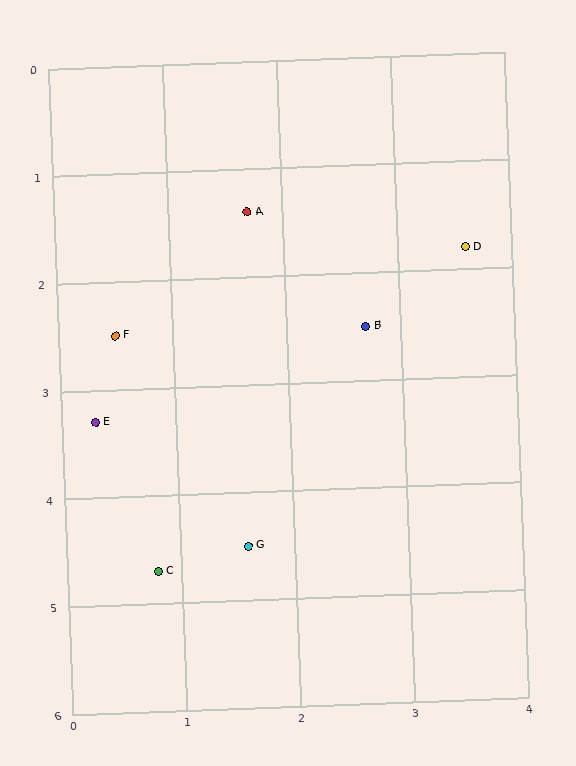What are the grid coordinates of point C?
Point C is at approximately (0.8, 4.7).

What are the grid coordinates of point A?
Point A is at approximately (1.7, 1.4).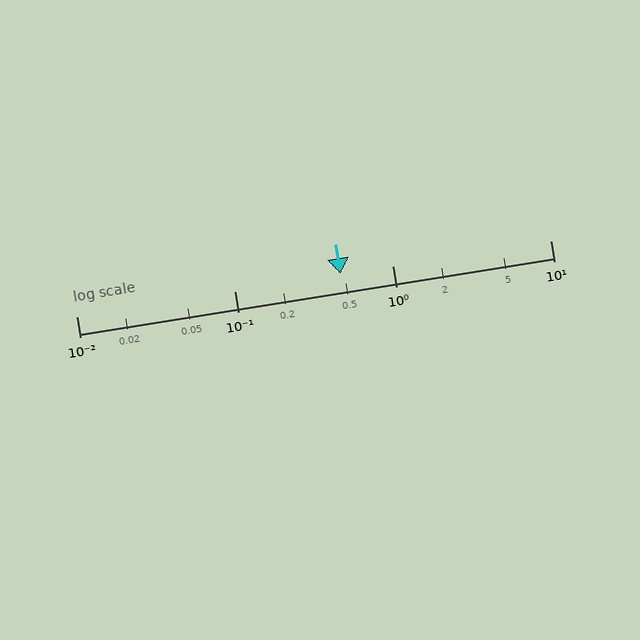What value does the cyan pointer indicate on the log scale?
The pointer indicates approximately 0.47.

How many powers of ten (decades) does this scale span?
The scale spans 3 decades, from 0.01 to 10.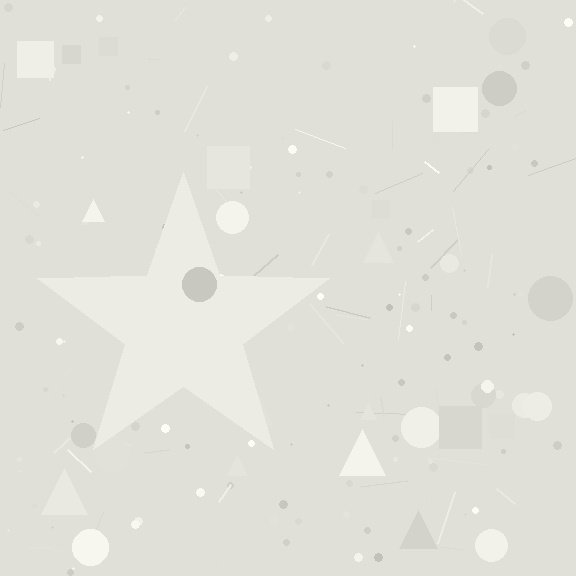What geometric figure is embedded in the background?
A star is embedded in the background.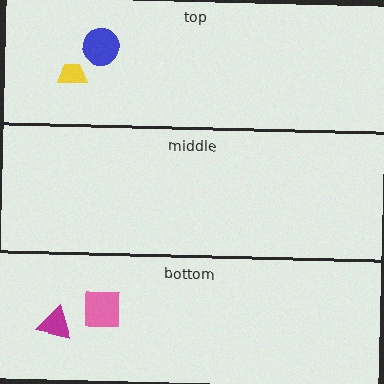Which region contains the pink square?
The bottom region.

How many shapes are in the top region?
2.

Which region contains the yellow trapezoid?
The top region.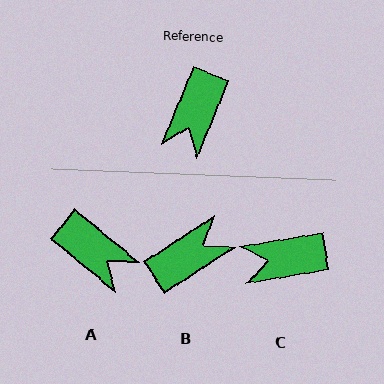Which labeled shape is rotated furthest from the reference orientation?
B, about 146 degrees away.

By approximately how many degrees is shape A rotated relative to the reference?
Approximately 73 degrees counter-clockwise.